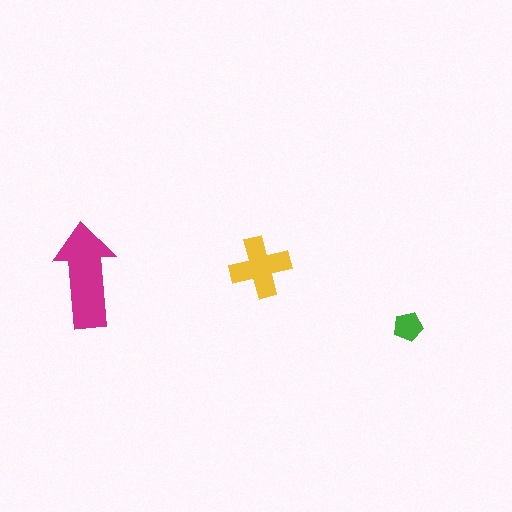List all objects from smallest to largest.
The green pentagon, the yellow cross, the magenta arrow.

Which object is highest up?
The yellow cross is topmost.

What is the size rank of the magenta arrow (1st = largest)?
1st.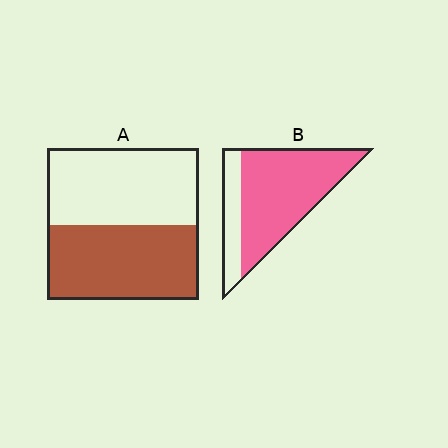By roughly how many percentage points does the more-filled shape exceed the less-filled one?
By roughly 25 percentage points (B over A).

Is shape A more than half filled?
Roughly half.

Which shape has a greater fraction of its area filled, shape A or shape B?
Shape B.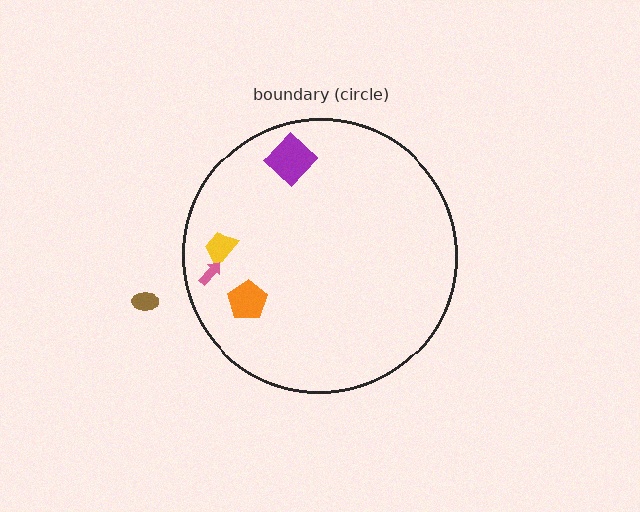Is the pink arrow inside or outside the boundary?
Inside.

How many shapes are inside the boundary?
4 inside, 1 outside.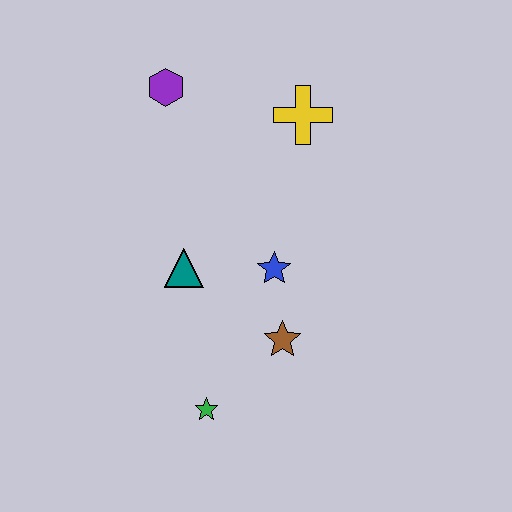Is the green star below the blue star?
Yes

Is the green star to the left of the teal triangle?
No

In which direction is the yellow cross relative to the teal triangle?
The yellow cross is above the teal triangle.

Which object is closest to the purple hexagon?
The yellow cross is closest to the purple hexagon.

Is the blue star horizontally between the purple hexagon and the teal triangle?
No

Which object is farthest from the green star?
The purple hexagon is farthest from the green star.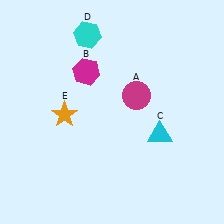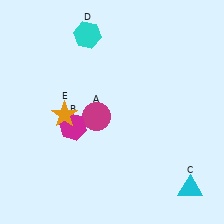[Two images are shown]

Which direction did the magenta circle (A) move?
The magenta circle (A) moved left.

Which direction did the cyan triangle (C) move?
The cyan triangle (C) moved down.